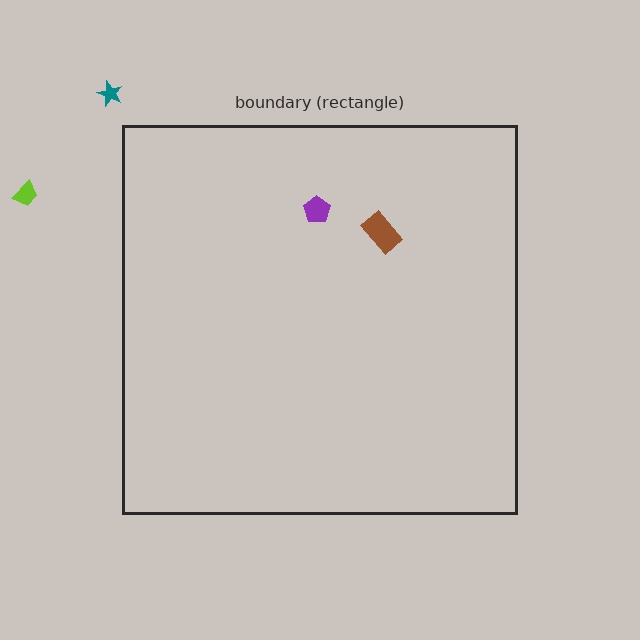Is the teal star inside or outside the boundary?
Outside.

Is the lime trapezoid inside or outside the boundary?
Outside.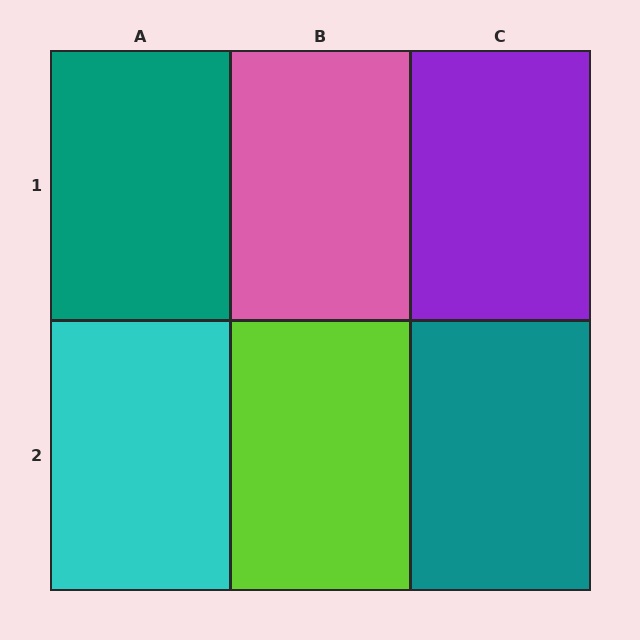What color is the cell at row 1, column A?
Teal.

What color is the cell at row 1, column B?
Pink.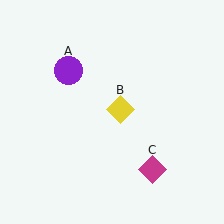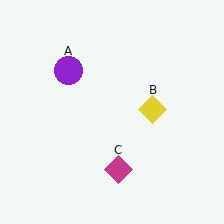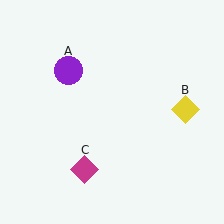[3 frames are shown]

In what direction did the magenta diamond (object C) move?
The magenta diamond (object C) moved left.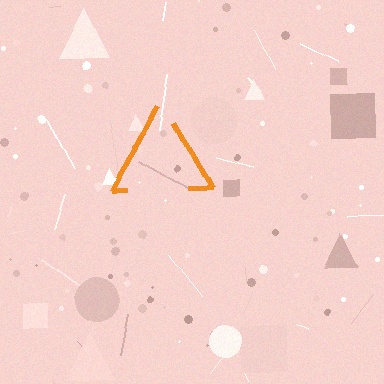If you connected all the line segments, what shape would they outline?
They would outline a triangle.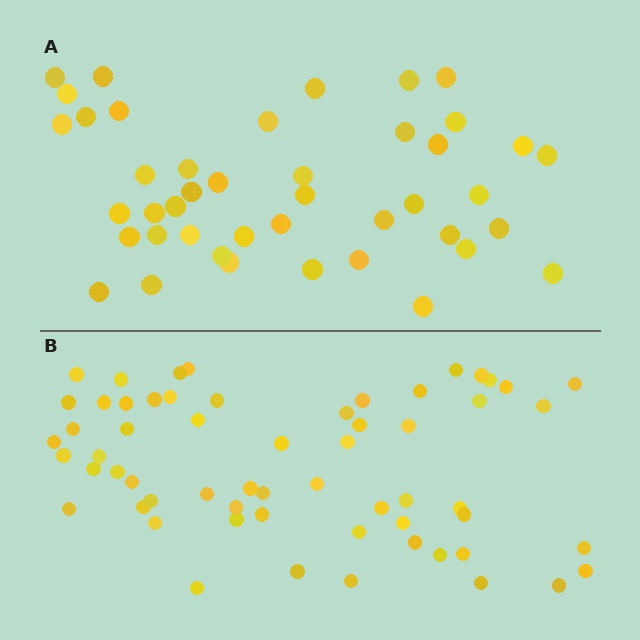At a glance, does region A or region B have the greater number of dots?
Region B (the bottom region) has more dots.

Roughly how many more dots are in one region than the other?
Region B has approximately 15 more dots than region A.